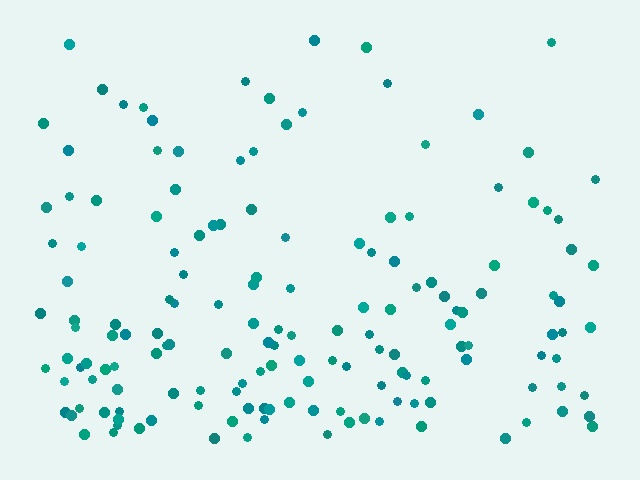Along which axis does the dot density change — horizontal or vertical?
Vertical.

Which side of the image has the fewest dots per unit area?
The top.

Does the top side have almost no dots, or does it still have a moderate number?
Still a moderate number, just noticeably fewer than the bottom.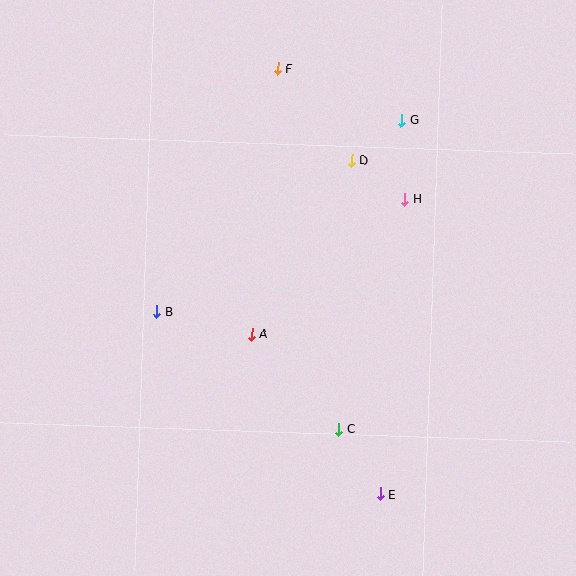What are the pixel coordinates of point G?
Point G is at (401, 120).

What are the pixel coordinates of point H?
Point H is at (405, 199).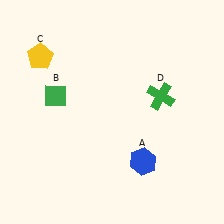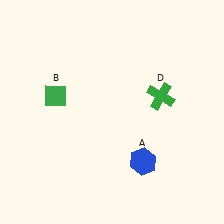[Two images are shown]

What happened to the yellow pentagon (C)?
The yellow pentagon (C) was removed in Image 2. It was in the top-left area of Image 1.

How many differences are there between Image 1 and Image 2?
There is 1 difference between the two images.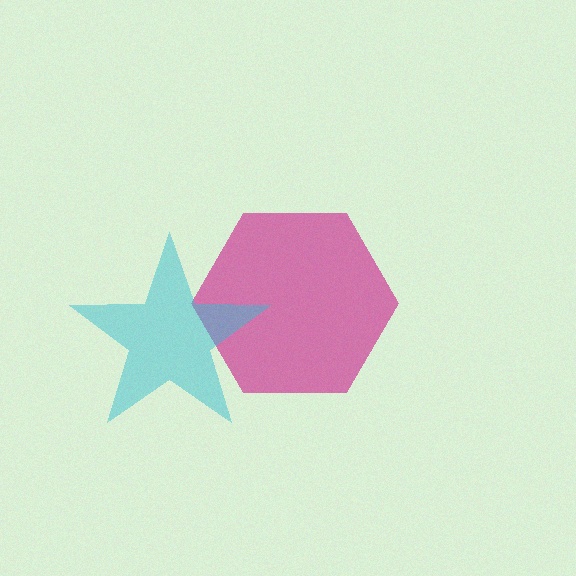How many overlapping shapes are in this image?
There are 2 overlapping shapes in the image.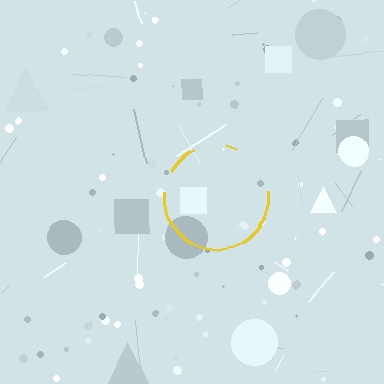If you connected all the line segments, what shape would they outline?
They would outline a circle.